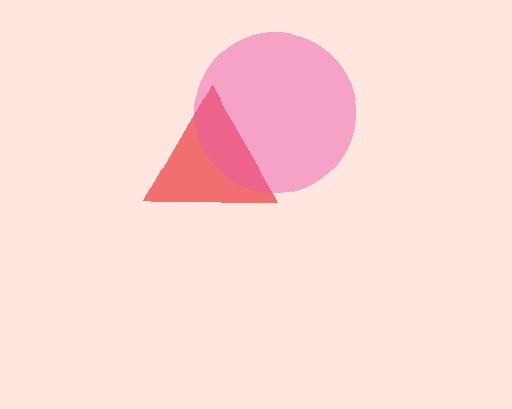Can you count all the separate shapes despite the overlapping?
Yes, there are 2 separate shapes.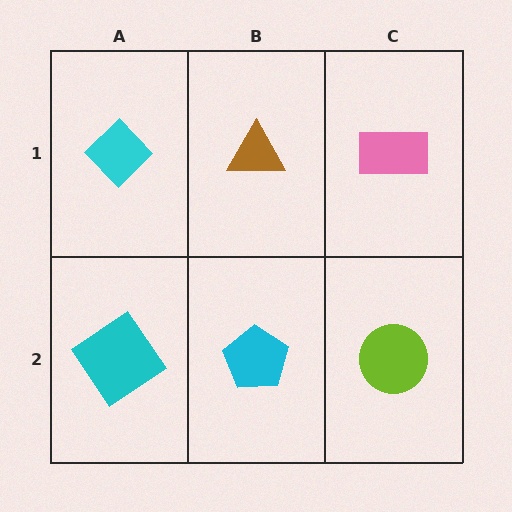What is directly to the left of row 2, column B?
A cyan diamond.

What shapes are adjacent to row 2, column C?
A pink rectangle (row 1, column C), a cyan pentagon (row 2, column B).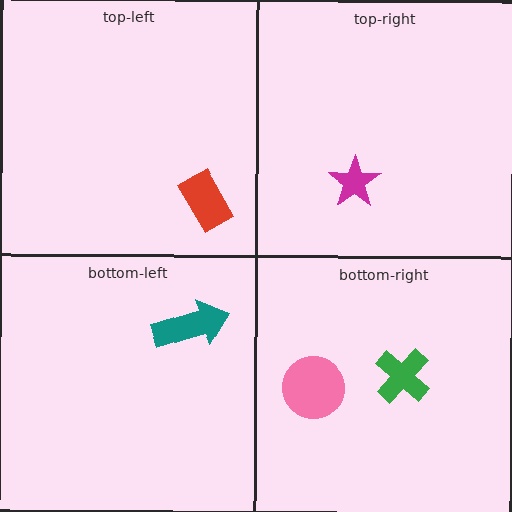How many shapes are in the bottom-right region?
2.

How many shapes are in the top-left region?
1.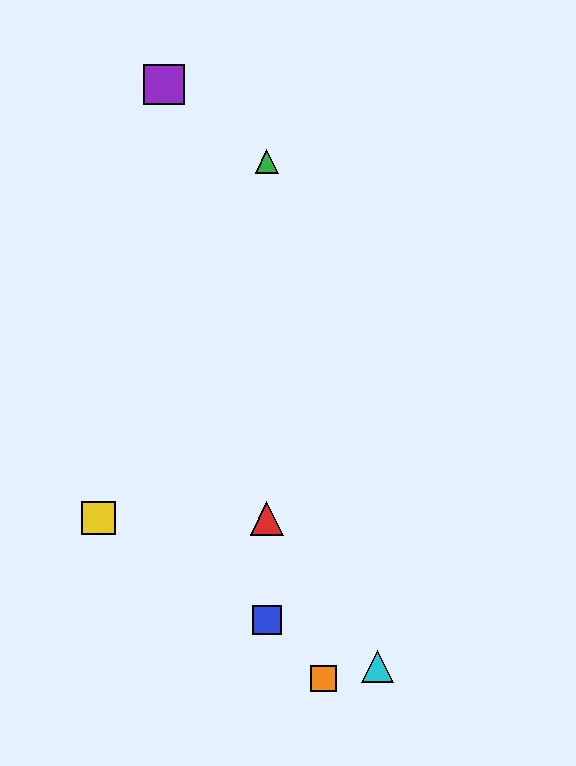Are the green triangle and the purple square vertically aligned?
No, the green triangle is at x≈267 and the purple square is at x≈164.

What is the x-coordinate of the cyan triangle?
The cyan triangle is at x≈378.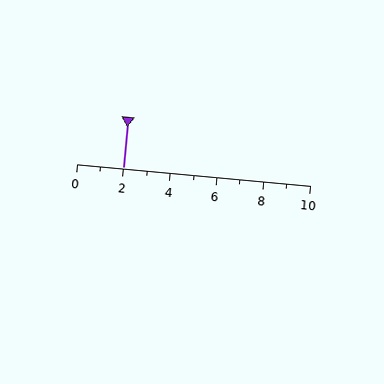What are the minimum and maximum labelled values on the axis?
The axis runs from 0 to 10.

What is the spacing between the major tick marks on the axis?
The major ticks are spaced 2 apart.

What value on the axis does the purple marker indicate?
The marker indicates approximately 2.